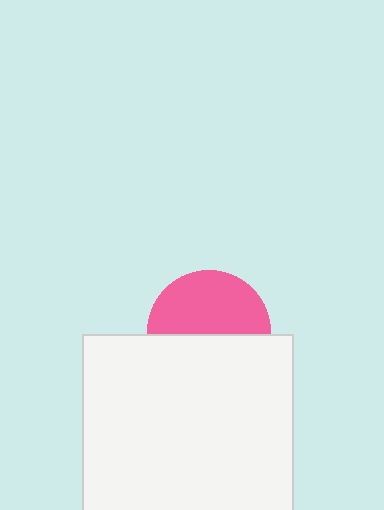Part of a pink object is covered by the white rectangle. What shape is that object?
It is a circle.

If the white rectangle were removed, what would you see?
You would see the complete pink circle.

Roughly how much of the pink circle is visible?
About half of it is visible (roughly 52%).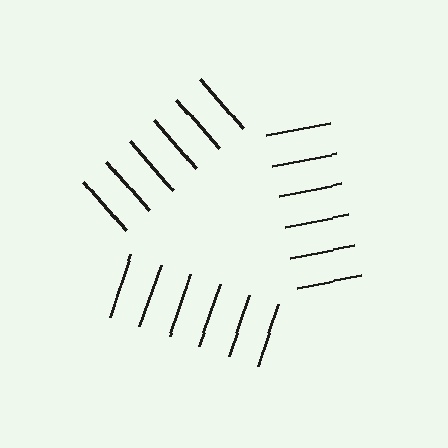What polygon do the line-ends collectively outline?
An illusory triangle — the line segments terminate on its edges but no continuous stroke is drawn.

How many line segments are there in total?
18 — 6 along each of the 3 edges.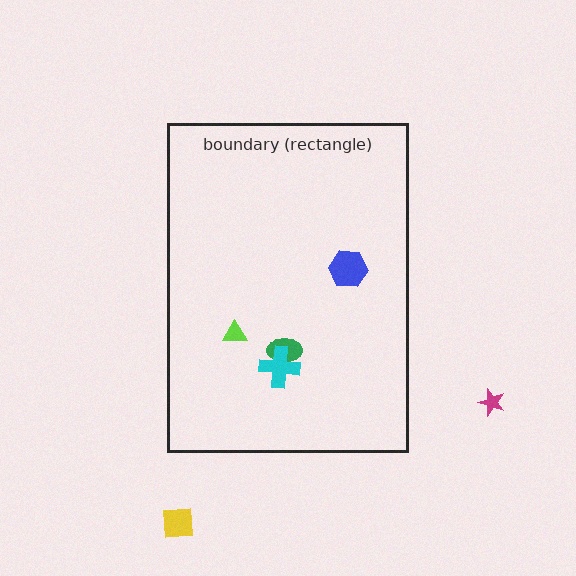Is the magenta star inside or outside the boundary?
Outside.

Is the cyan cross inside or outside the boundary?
Inside.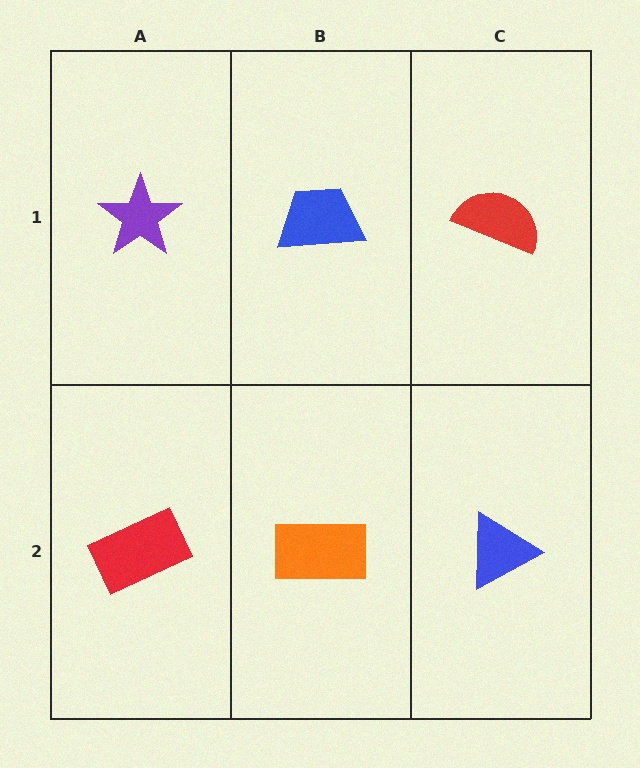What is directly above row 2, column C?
A red semicircle.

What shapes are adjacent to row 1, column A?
A red rectangle (row 2, column A), a blue trapezoid (row 1, column B).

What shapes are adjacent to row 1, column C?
A blue triangle (row 2, column C), a blue trapezoid (row 1, column B).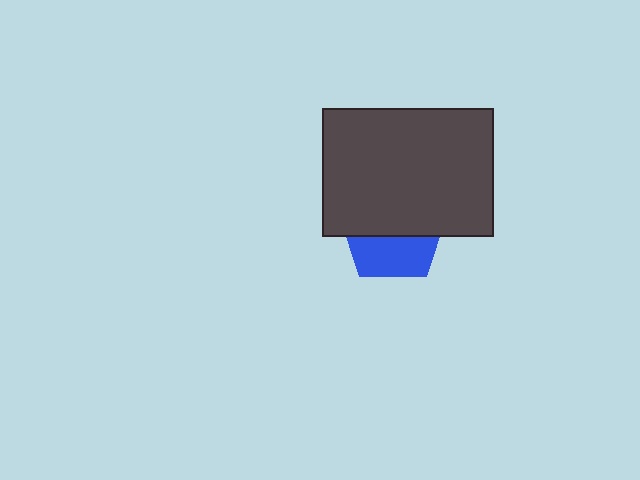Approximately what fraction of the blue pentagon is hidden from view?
Roughly 59% of the blue pentagon is hidden behind the dark gray rectangle.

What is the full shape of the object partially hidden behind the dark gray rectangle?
The partially hidden object is a blue pentagon.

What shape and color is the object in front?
The object in front is a dark gray rectangle.